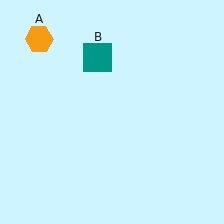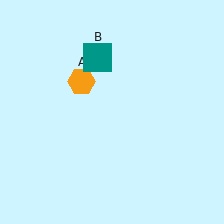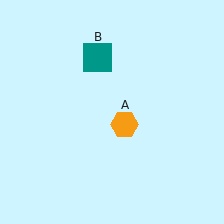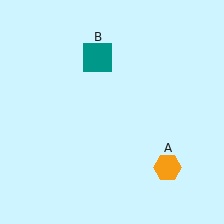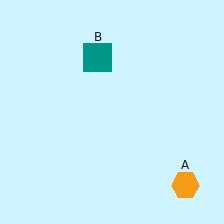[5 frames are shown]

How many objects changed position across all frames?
1 object changed position: orange hexagon (object A).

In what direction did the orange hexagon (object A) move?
The orange hexagon (object A) moved down and to the right.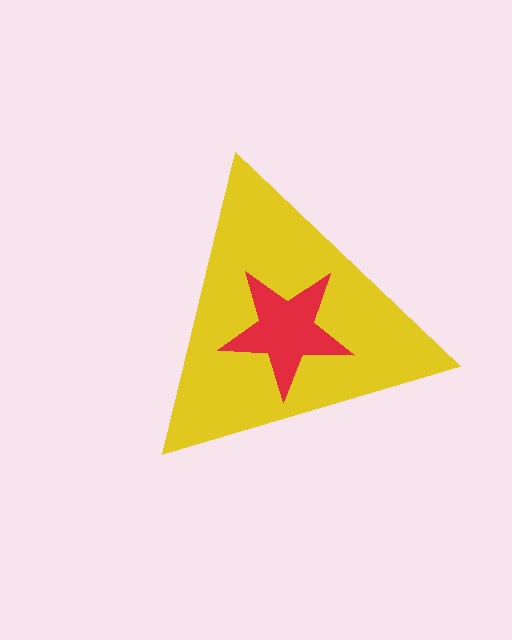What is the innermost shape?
The red star.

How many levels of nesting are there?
2.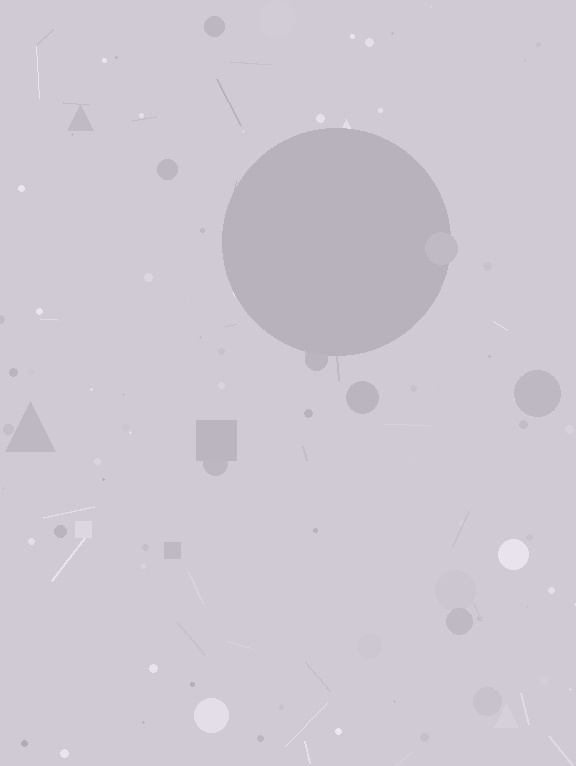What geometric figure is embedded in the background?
A circle is embedded in the background.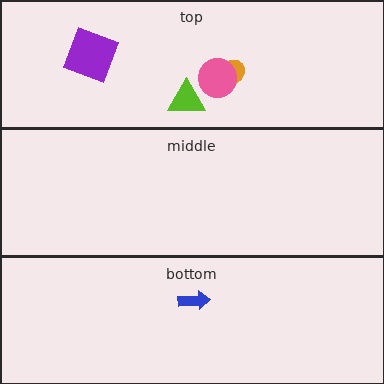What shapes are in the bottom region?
The blue arrow.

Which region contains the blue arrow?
The bottom region.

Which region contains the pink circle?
The top region.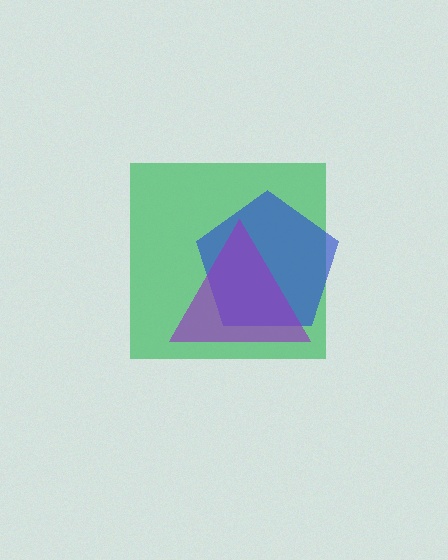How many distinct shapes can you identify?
There are 3 distinct shapes: a green square, a blue pentagon, a purple triangle.